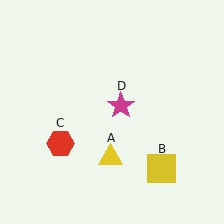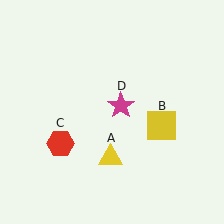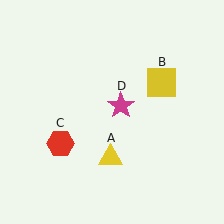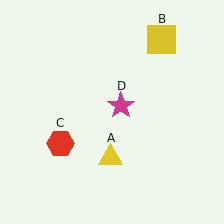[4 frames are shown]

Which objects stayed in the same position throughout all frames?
Yellow triangle (object A) and red hexagon (object C) and magenta star (object D) remained stationary.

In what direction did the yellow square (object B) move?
The yellow square (object B) moved up.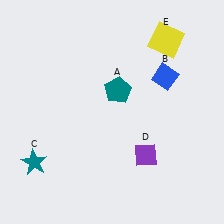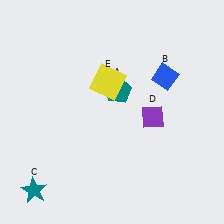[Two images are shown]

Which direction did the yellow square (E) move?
The yellow square (E) moved left.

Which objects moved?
The objects that moved are: the teal star (C), the purple diamond (D), the yellow square (E).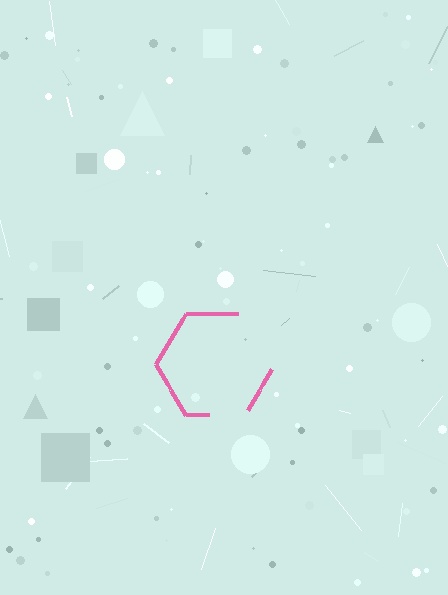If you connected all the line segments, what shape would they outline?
They would outline a hexagon.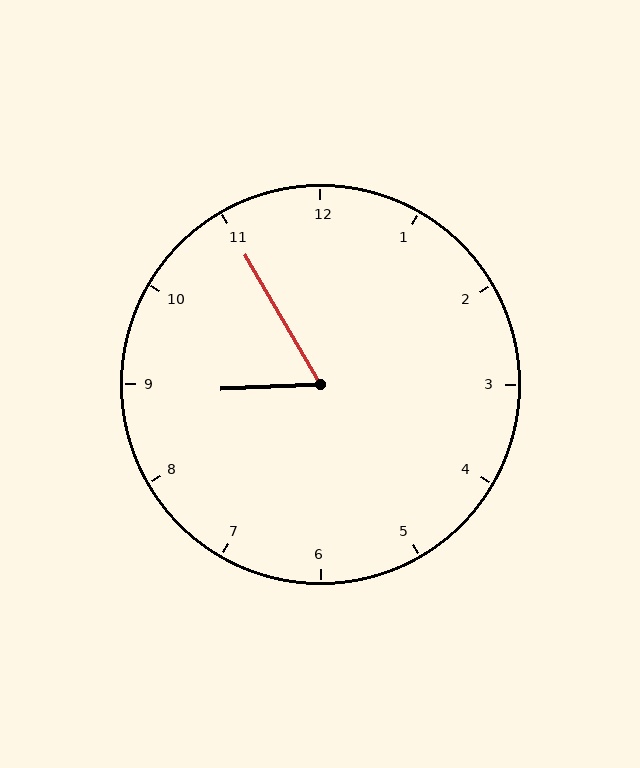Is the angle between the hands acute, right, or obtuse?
It is acute.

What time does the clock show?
8:55.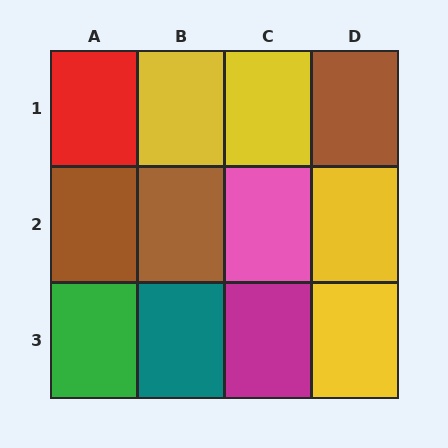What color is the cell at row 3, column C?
Magenta.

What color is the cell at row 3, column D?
Yellow.